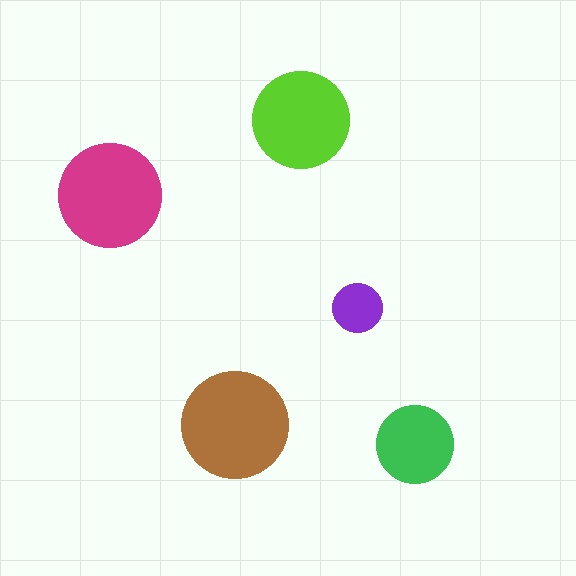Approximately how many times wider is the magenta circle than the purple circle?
About 2 times wider.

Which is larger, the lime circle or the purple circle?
The lime one.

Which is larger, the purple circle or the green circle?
The green one.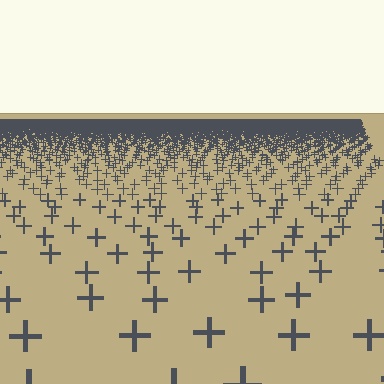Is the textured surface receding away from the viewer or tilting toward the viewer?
The surface is receding away from the viewer. Texture elements get smaller and denser toward the top.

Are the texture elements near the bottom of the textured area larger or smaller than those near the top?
Larger. Near the bottom, elements are closer to the viewer and appear at a bigger on-screen size.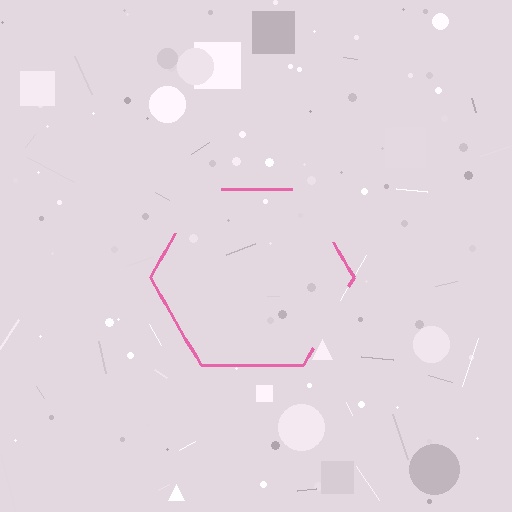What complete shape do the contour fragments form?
The contour fragments form a hexagon.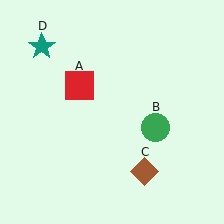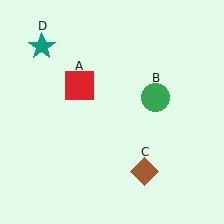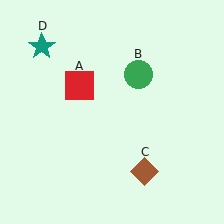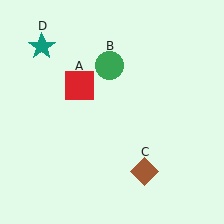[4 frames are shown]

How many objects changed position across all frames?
1 object changed position: green circle (object B).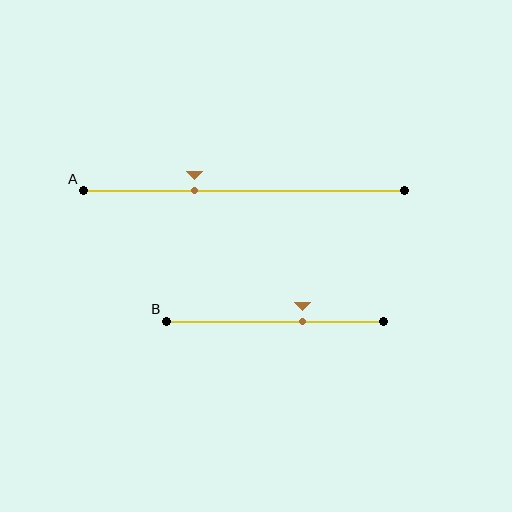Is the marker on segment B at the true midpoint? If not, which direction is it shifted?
No, the marker on segment B is shifted to the right by about 13% of the segment length.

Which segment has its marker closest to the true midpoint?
Segment B has its marker closest to the true midpoint.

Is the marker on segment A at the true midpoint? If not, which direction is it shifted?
No, the marker on segment A is shifted to the left by about 15% of the segment length.